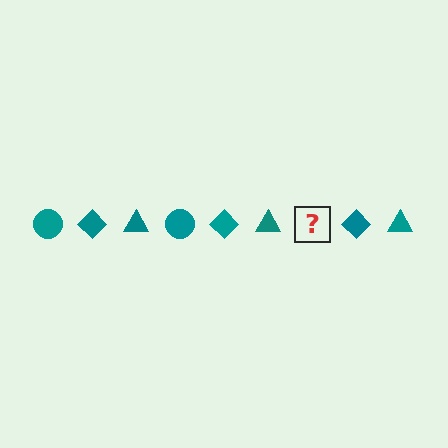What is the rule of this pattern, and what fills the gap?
The rule is that the pattern cycles through circle, diamond, triangle shapes in teal. The gap should be filled with a teal circle.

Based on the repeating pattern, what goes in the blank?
The blank should be a teal circle.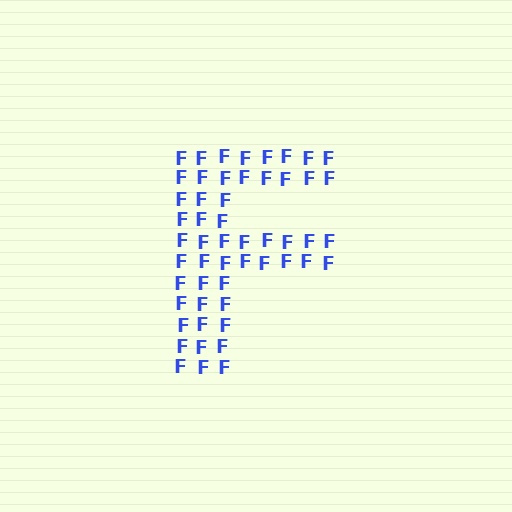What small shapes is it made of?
It is made of small letter F's.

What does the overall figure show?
The overall figure shows the letter F.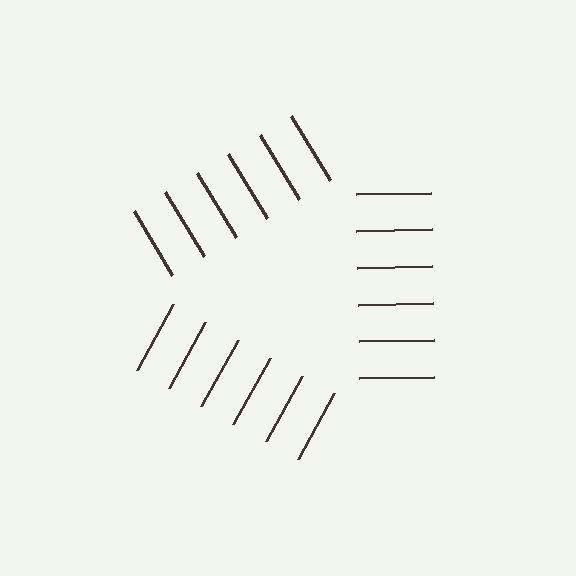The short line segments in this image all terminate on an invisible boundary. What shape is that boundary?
An illusory triangle — the line segments terminate on its edges but no continuous stroke is drawn.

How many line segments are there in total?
18 — 6 along each of the 3 edges.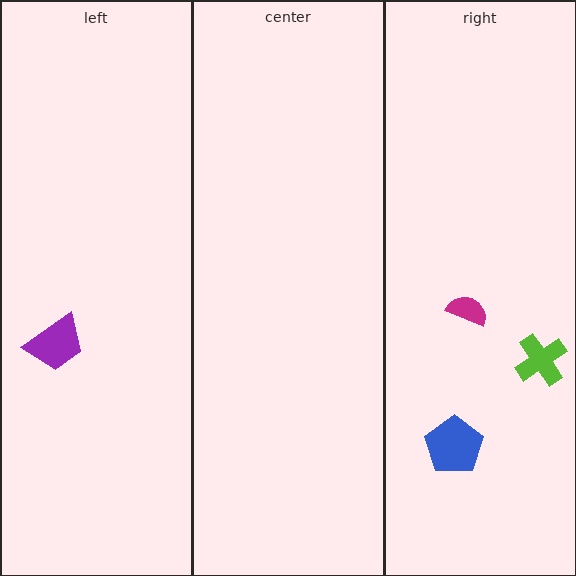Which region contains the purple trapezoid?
The left region.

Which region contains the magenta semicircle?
The right region.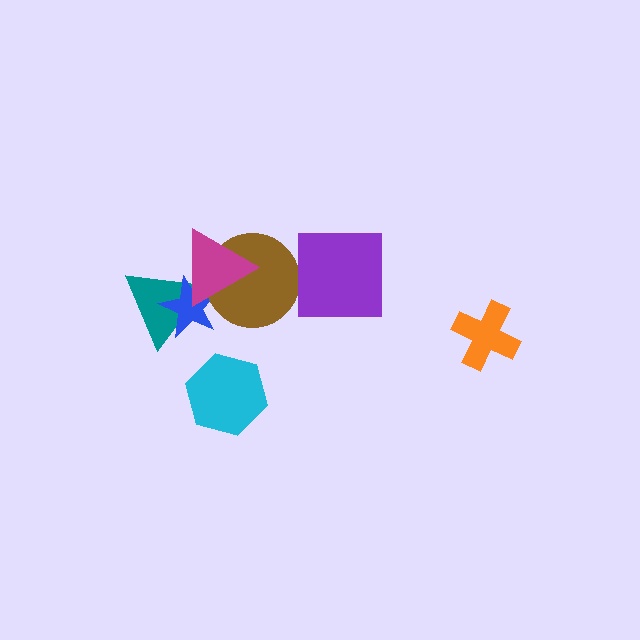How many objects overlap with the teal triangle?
2 objects overlap with the teal triangle.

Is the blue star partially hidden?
Yes, it is partially covered by another shape.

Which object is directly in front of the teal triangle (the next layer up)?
The blue star is directly in front of the teal triangle.